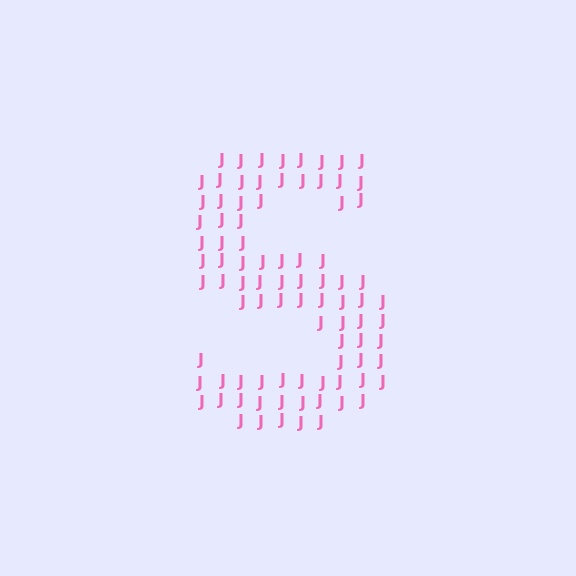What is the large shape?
The large shape is the letter S.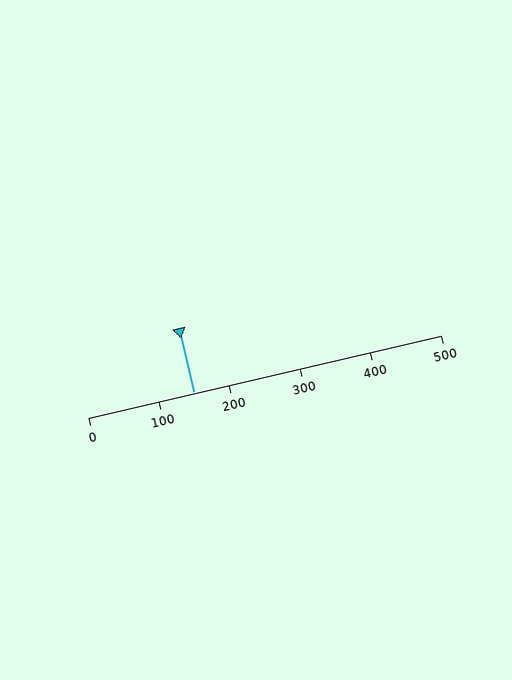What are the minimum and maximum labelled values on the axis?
The axis runs from 0 to 500.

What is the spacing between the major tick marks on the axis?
The major ticks are spaced 100 apart.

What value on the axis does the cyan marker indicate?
The marker indicates approximately 150.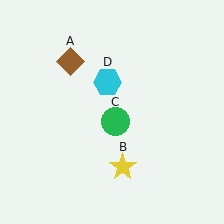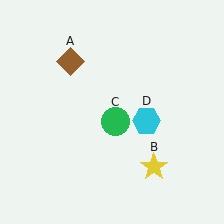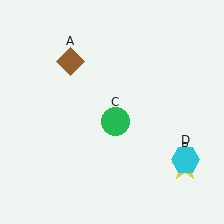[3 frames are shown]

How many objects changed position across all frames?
2 objects changed position: yellow star (object B), cyan hexagon (object D).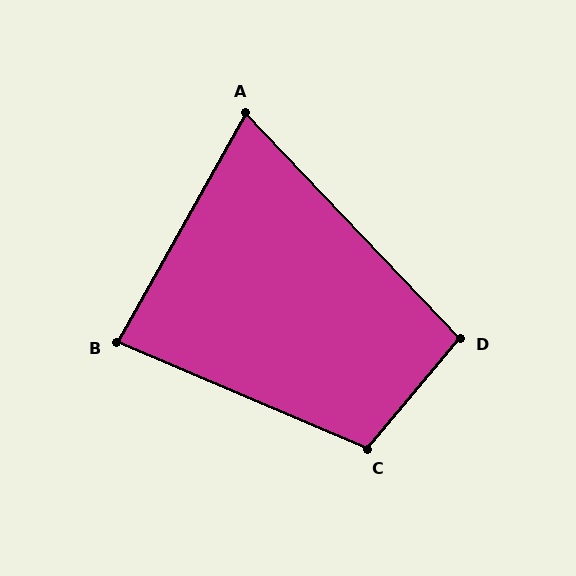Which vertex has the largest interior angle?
C, at approximately 107 degrees.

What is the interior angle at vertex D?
Approximately 96 degrees (obtuse).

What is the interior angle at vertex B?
Approximately 84 degrees (acute).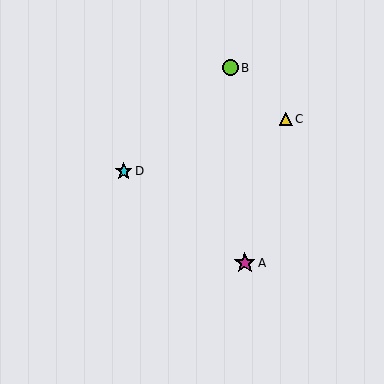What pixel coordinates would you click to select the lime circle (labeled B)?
Click at (230, 68) to select the lime circle B.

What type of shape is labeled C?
Shape C is a yellow triangle.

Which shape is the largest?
The magenta star (labeled A) is the largest.